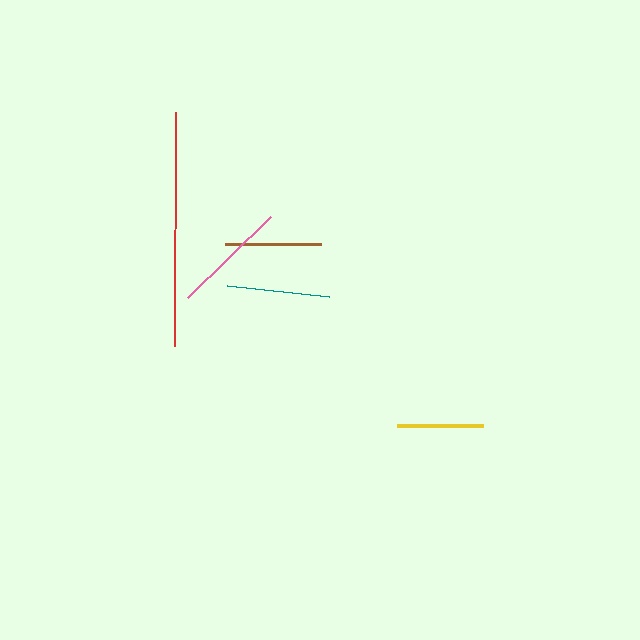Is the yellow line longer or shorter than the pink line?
The pink line is longer than the yellow line.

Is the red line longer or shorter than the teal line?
The red line is longer than the teal line.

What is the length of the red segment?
The red segment is approximately 233 pixels long.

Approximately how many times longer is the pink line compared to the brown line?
The pink line is approximately 1.2 times the length of the brown line.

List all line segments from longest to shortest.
From longest to shortest: red, pink, teal, brown, yellow.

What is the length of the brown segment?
The brown segment is approximately 95 pixels long.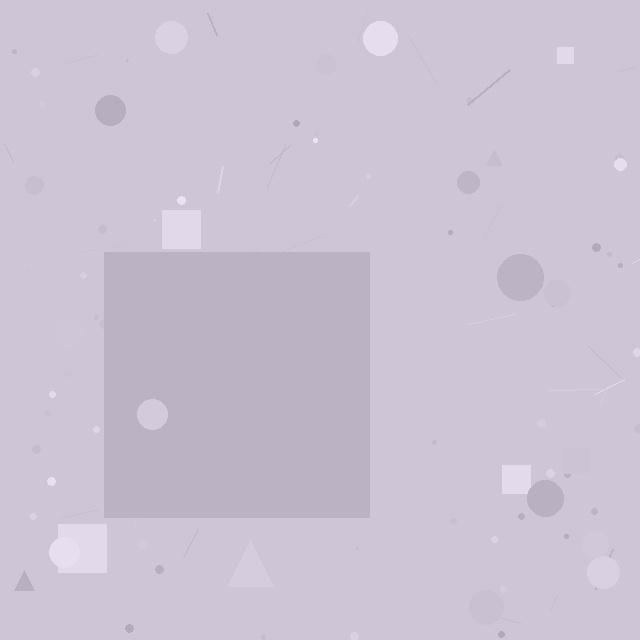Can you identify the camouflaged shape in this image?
The camouflaged shape is a square.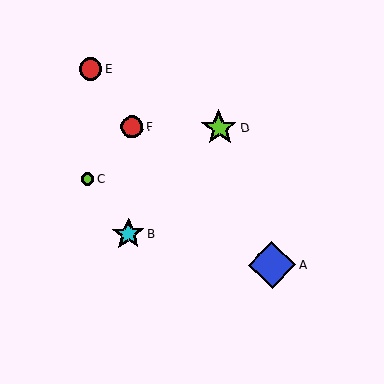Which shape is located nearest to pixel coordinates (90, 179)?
The lime circle (labeled C) at (88, 179) is nearest to that location.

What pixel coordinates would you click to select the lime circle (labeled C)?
Click at (88, 179) to select the lime circle C.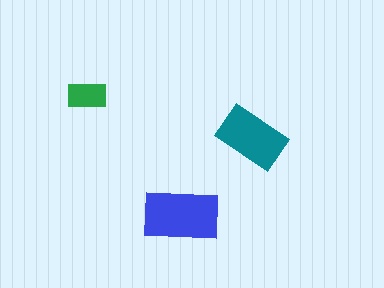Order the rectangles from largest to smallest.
the blue one, the teal one, the green one.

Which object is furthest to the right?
The teal rectangle is rightmost.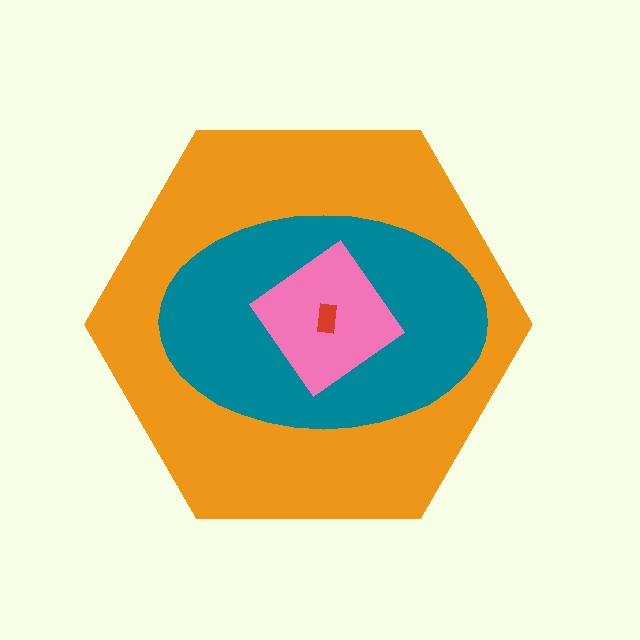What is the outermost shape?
The orange hexagon.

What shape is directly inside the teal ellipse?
The pink diamond.